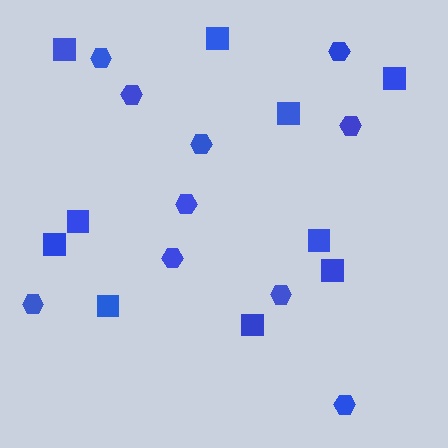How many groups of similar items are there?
There are 2 groups: one group of hexagons (10) and one group of squares (10).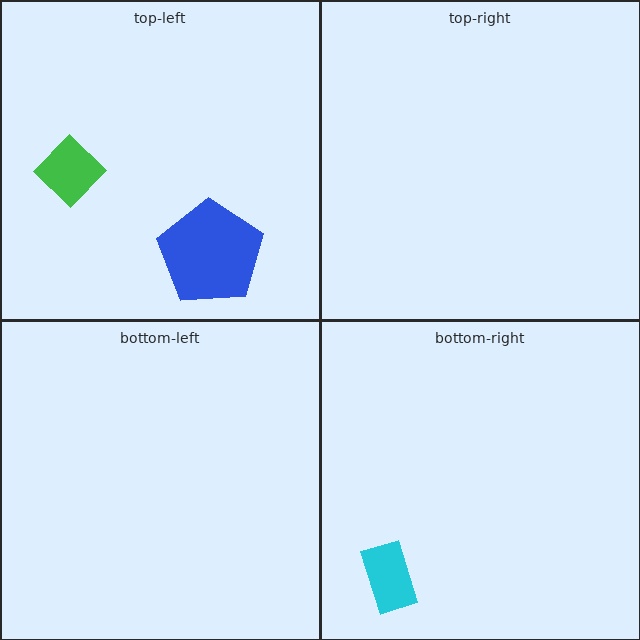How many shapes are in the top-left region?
2.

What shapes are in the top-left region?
The blue pentagon, the green diamond.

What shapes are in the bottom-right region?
The cyan rectangle.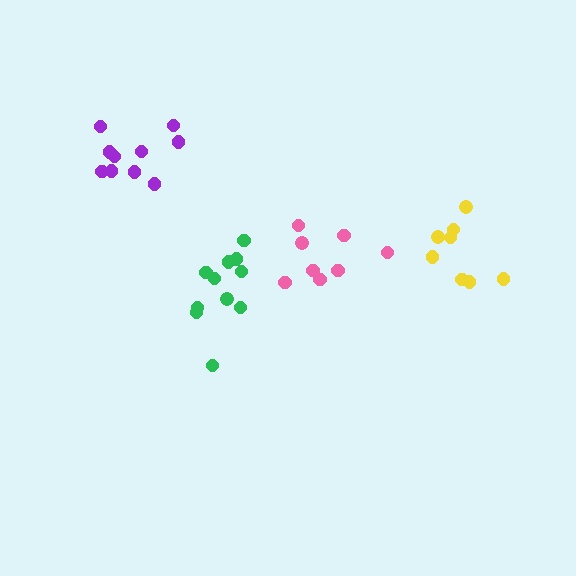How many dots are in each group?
Group 1: 8 dots, Group 2: 10 dots, Group 3: 11 dots, Group 4: 8 dots (37 total).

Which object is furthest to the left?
The purple cluster is leftmost.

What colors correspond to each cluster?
The clusters are colored: yellow, purple, green, pink.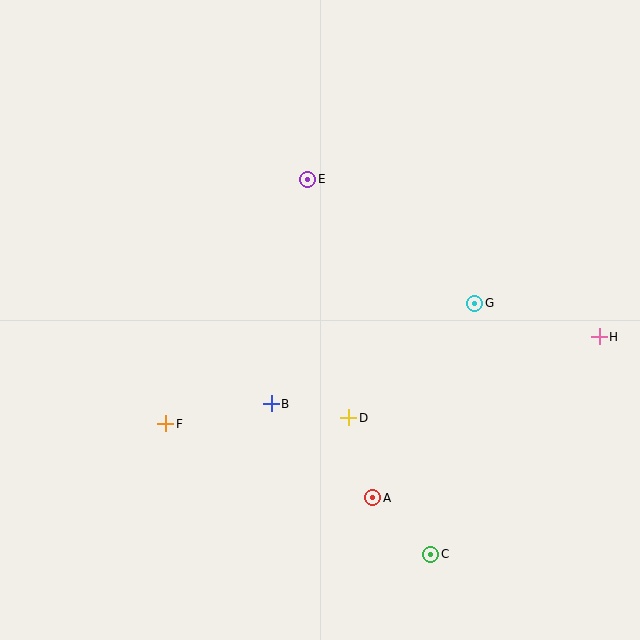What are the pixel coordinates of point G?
Point G is at (475, 303).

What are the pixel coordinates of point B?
Point B is at (271, 404).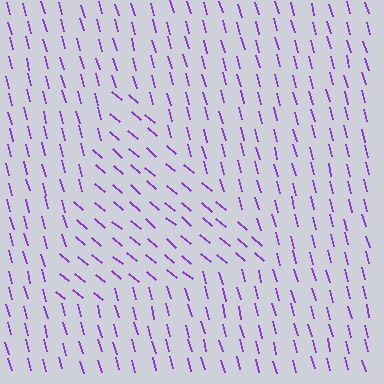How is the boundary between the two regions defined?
The boundary is defined purely by a change in line orientation (approximately 35 degrees difference). All lines are the same color and thickness.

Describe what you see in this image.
The image is filled with small purple line segments. A triangle region in the image has lines oriented differently from the surrounding lines, creating a visible texture boundary.